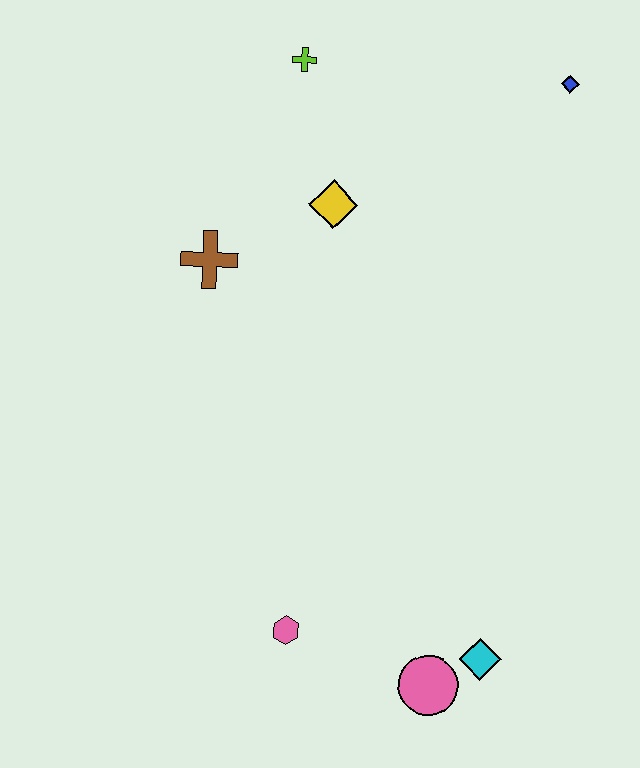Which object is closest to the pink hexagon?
The pink circle is closest to the pink hexagon.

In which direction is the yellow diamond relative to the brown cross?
The yellow diamond is to the right of the brown cross.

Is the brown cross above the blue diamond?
No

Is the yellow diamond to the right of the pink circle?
No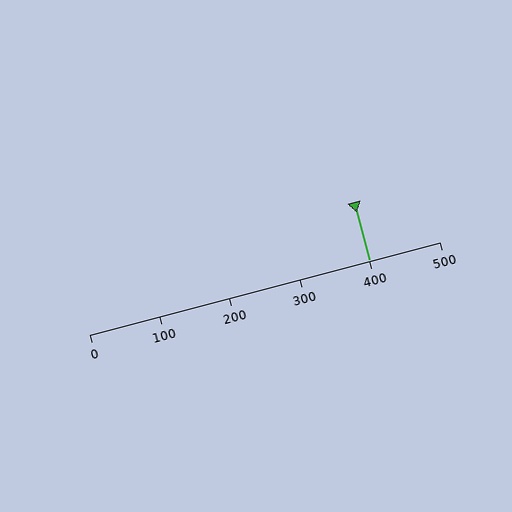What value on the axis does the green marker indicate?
The marker indicates approximately 400.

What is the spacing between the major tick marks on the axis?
The major ticks are spaced 100 apart.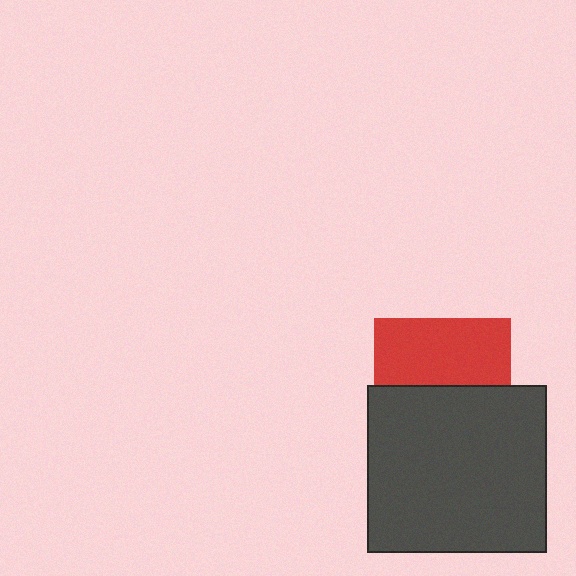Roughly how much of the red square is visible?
About half of it is visible (roughly 49%).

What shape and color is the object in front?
The object in front is a dark gray rectangle.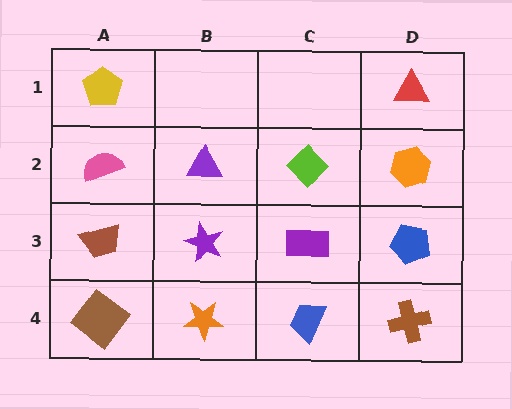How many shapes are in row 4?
4 shapes.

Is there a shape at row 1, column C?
No, that cell is empty.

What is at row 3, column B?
A purple star.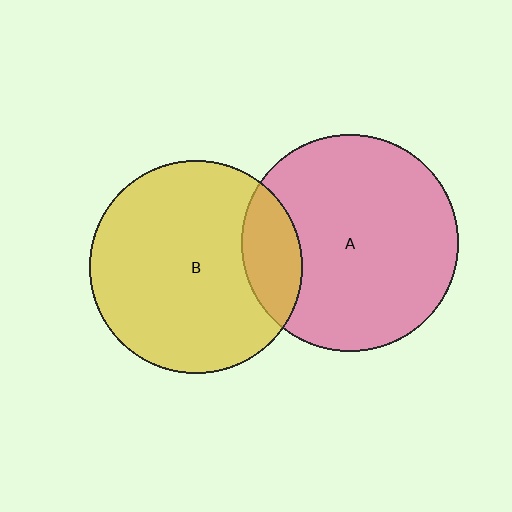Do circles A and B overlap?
Yes.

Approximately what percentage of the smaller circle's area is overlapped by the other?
Approximately 15%.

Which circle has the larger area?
Circle A (pink).